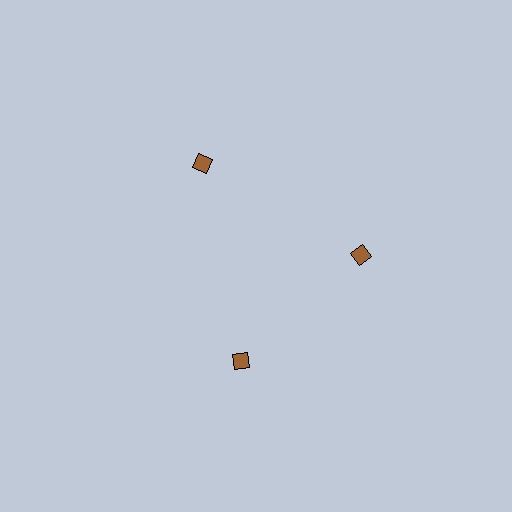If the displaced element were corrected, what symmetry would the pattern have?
It would have 3-fold rotational symmetry — the pattern would map onto itself every 120 degrees.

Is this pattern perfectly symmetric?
No. The 3 brown diamonds are arranged in a ring, but one element near the 7 o'clock position is rotated out of alignment along the ring, breaking the 3-fold rotational symmetry.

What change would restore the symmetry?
The symmetry would be restored by rotating it back into even spacing with its neighbors so that all 3 diamonds sit at equal angles and equal distance from the center.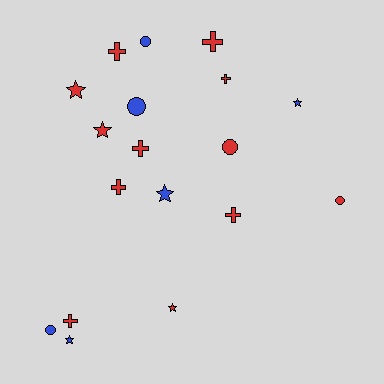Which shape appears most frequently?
Cross, with 7 objects.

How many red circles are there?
There are 2 red circles.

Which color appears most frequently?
Red, with 12 objects.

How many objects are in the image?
There are 18 objects.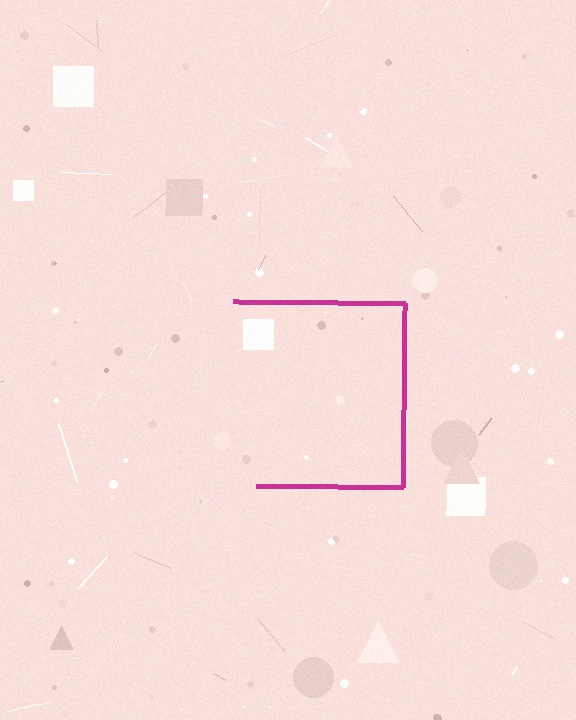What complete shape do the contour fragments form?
The contour fragments form a square.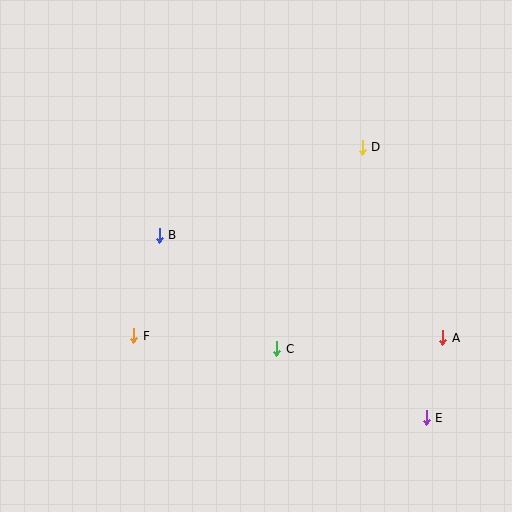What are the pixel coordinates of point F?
Point F is at (134, 336).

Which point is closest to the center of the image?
Point C at (277, 349) is closest to the center.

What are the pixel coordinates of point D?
Point D is at (362, 147).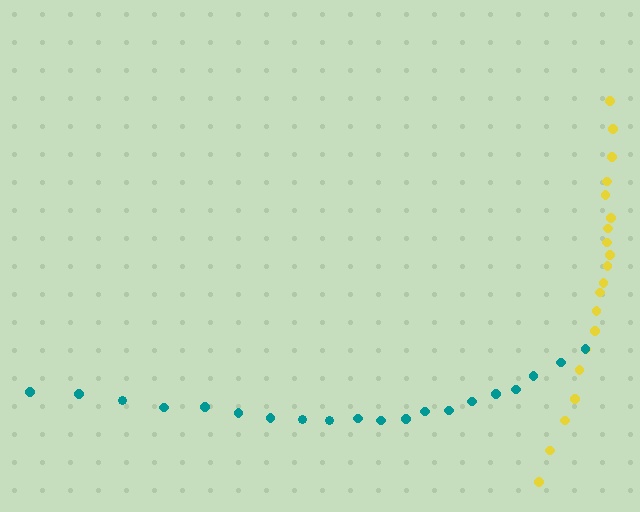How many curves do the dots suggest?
There are 2 distinct paths.